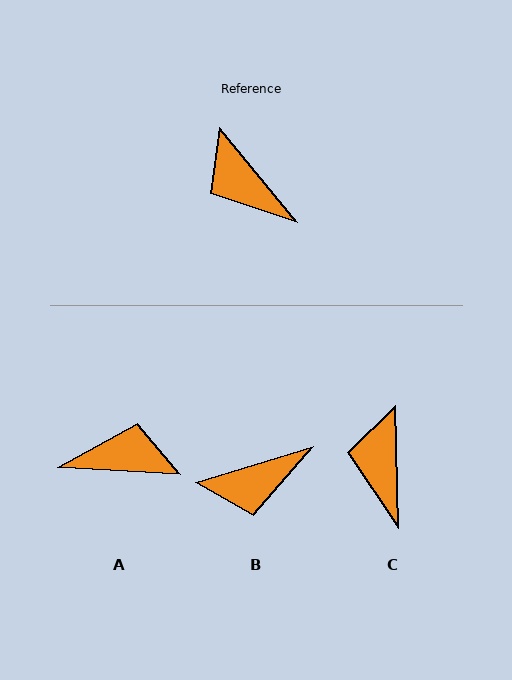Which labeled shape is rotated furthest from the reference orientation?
A, about 133 degrees away.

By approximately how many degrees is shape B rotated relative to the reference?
Approximately 67 degrees counter-clockwise.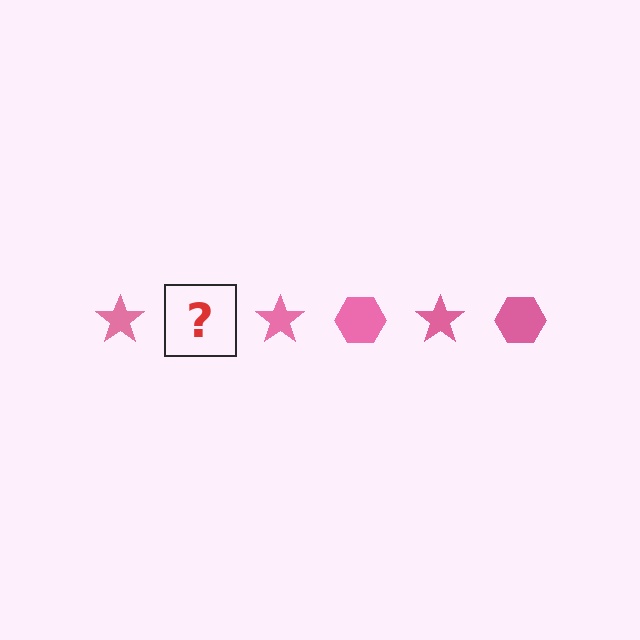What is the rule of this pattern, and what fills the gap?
The rule is that the pattern cycles through star, hexagon shapes in pink. The gap should be filled with a pink hexagon.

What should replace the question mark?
The question mark should be replaced with a pink hexagon.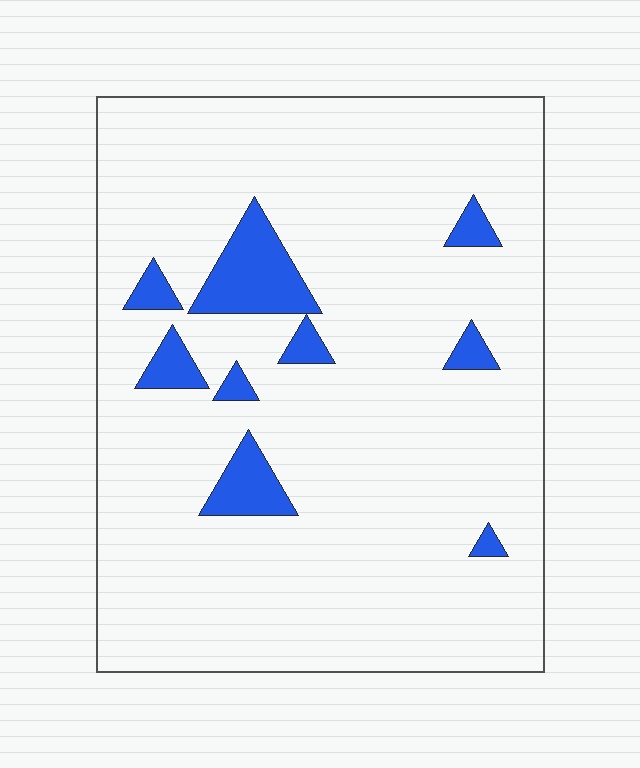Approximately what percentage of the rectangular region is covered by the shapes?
Approximately 10%.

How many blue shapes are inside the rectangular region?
9.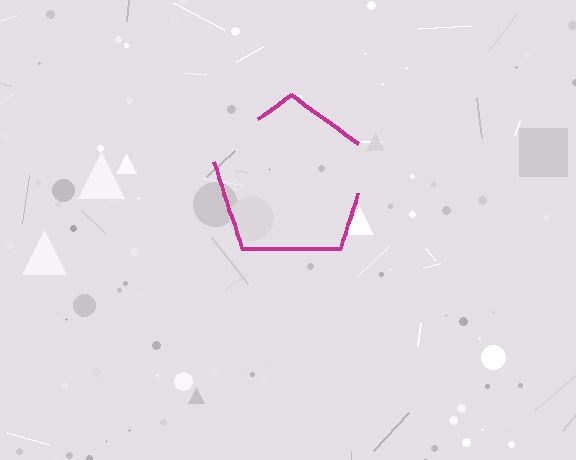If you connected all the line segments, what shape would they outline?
They would outline a pentagon.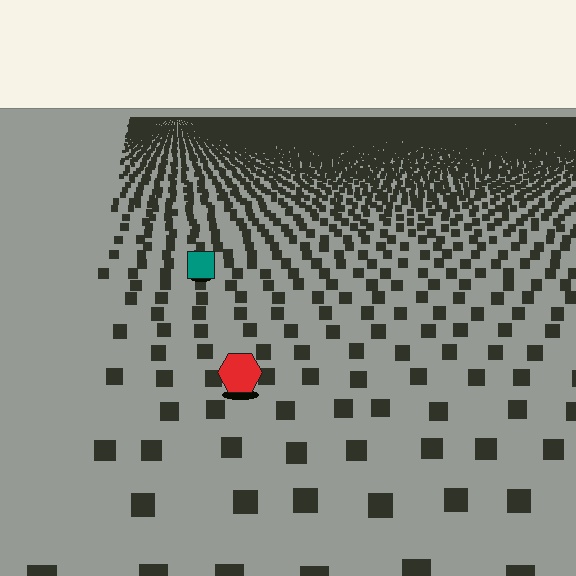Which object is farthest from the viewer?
The teal square is farthest from the viewer. It appears smaller and the ground texture around it is denser.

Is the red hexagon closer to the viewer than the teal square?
Yes. The red hexagon is closer — you can tell from the texture gradient: the ground texture is coarser near it.